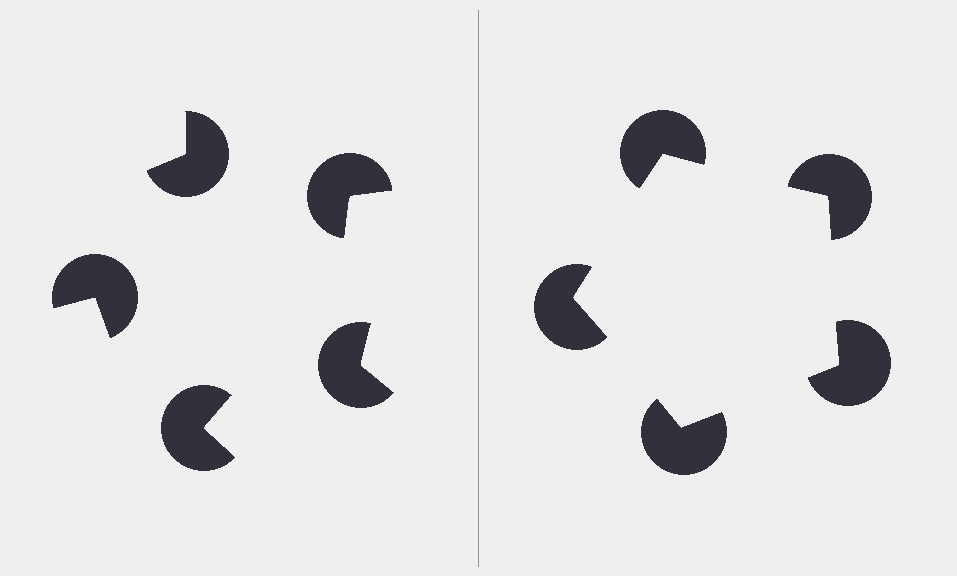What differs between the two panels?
The pac-man discs are positioned identically on both sides; only the wedge orientations differ. On the right they align to a pentagon; on the left they are misaligned.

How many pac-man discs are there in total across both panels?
10 — 5 on each side.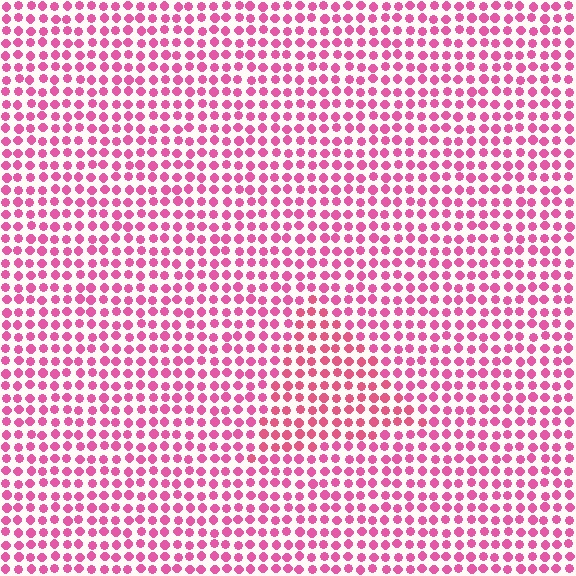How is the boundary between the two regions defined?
The boundary is defined purely by a slight shift in hue (about 15 degrees). Spacing, size, and orientation are identical on both sides.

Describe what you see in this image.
The image is filled with small pink elements in a uniform arrangement. A triangle-shaped region is visible where the elements are tinted to a slightly different hue, forming a subtle color boundary.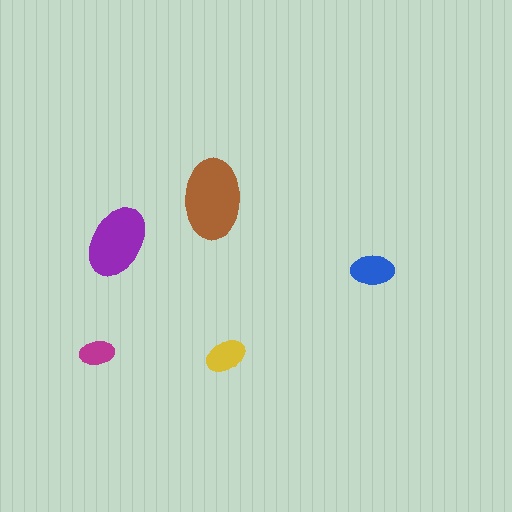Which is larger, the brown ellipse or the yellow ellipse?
The brown one.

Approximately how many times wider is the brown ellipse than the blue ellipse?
About 2 times wider.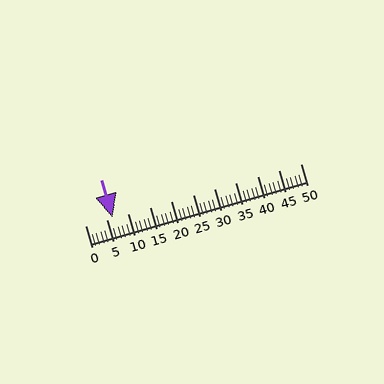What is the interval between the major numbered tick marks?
The major tick marks are spaced 5 units apart.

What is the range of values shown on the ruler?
The ruler shows values from 0 to 50.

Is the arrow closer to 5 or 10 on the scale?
The arrow is closer to 5.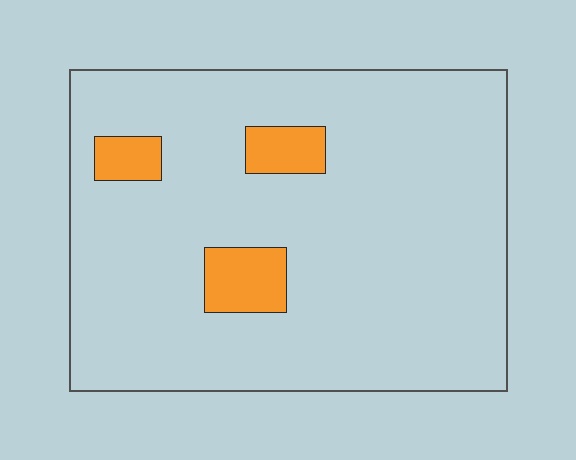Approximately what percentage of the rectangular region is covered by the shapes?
Approximately 10%.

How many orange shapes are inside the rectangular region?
3.